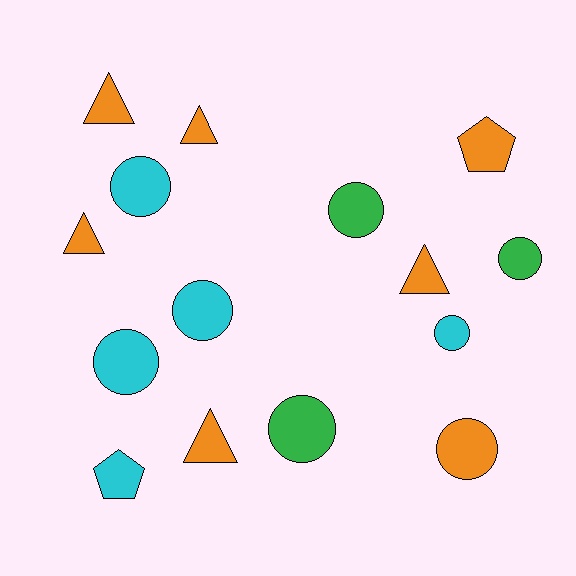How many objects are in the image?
There are 15 objects.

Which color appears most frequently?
Orange, with 7 objects.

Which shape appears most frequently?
Circle, with 8 objects.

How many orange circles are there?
There is 1 orange circle.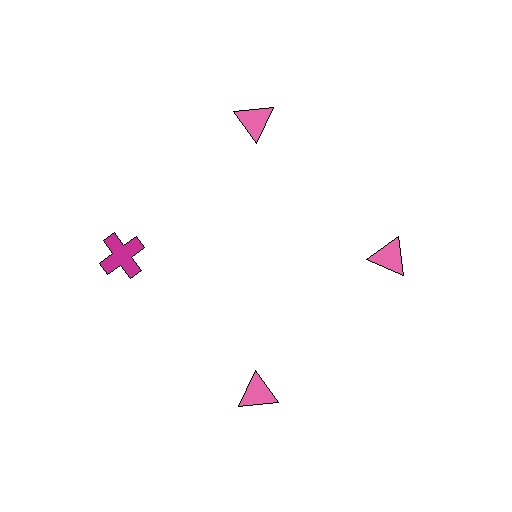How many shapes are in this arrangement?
There are 4 shapes arranged in a ring pattern.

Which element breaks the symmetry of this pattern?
The magenta cross at roughly the 9 o'clock position breaks the symmetry. All other shapes are pink triangles.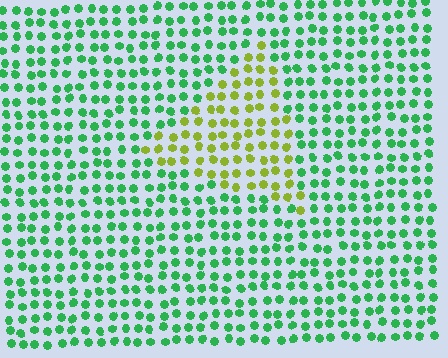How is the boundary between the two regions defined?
The boundary is defined purely by a slight shift in hue (about 58 degrees). Spacing, size, and orientation are identical on both sides.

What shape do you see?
I see a triangle.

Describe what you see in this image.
The image is filled with small green elements in a uniform arrangement. A triangle-shaped region is visible where the elements are tinted to a slightly different hue, forming a subtle color boundary.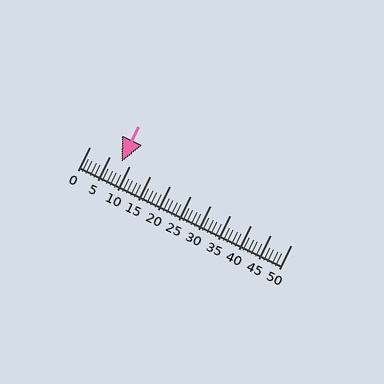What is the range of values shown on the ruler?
The ruler shows values from 0 to 50.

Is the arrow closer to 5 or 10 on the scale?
The arrow is closer to 10.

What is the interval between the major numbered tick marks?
The major tick marks are spaced 5 units apart.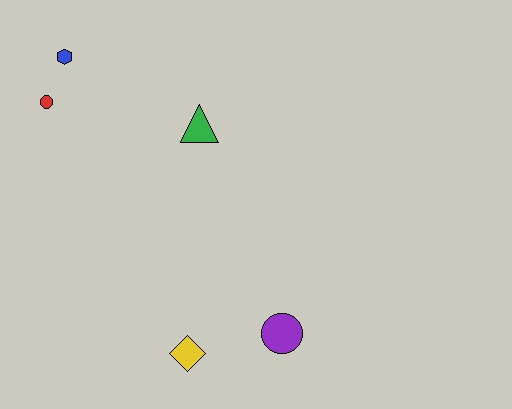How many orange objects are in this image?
There are no orange objects.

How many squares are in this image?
There are no squares.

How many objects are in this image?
There are 5 objects.